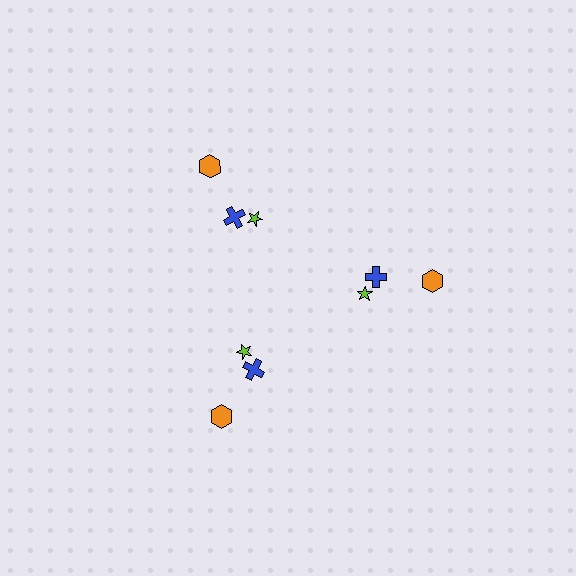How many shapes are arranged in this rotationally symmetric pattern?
There are 9 shapes, arranged in 3 groups of 3.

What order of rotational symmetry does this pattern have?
This pattern has 3-fold rotational symmetry.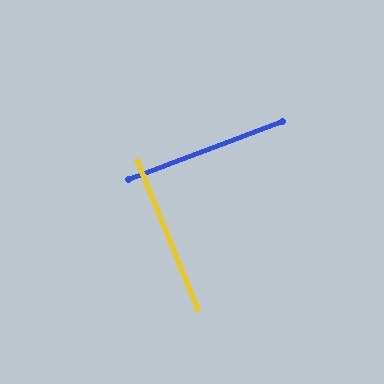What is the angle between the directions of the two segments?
Approximately 89 degrees.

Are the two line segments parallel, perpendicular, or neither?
Perpendicular — they meet at approximately 89°.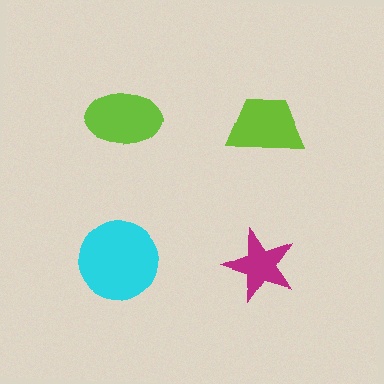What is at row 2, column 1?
A cyan circle.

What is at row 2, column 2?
A magenta star.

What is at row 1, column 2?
A lime trapezoid.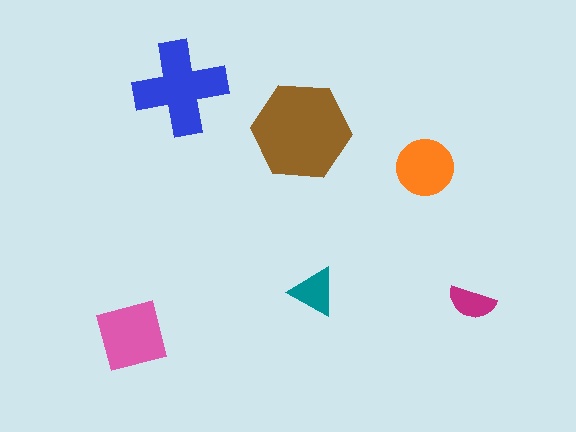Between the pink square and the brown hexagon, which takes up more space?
The brown hexagon.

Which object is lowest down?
The pink square is bottommost.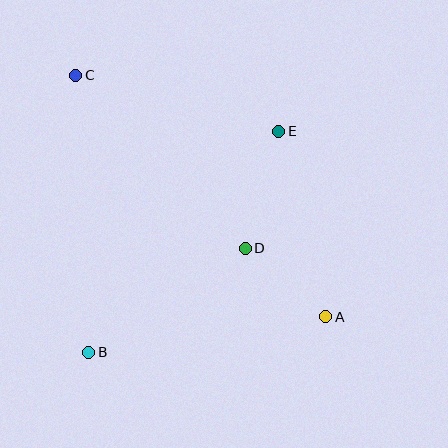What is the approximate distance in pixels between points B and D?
The distance between B and D is approximately 188 pixels.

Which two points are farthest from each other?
Points A and C are farthest from each other.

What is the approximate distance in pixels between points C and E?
The distance between C and E is approximately 211 pixels.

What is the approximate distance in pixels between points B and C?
The distance between B and C is approximately 277 pixels.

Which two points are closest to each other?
Points A and D are closest to each other.